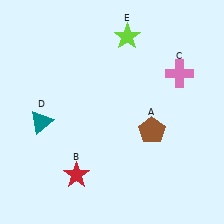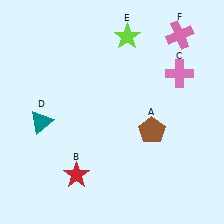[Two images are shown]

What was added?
A pink cross (F) was added in Image 2.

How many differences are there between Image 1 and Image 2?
There is 1 difference between the two images.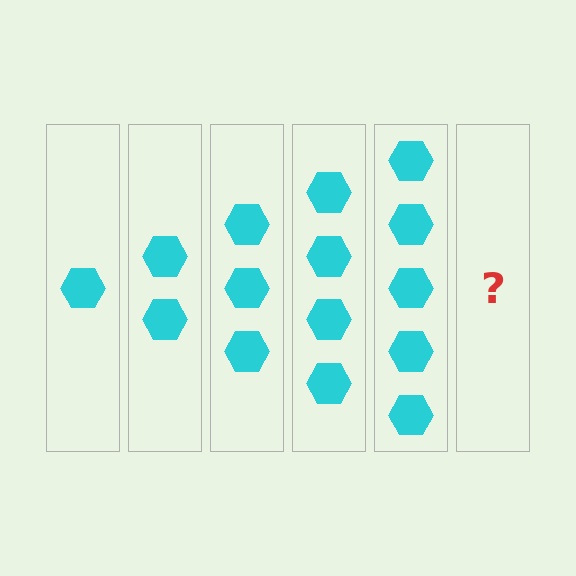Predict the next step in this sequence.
The next step is 6 hexagons.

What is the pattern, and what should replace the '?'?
The pattern is that each step adds one more hexagon. The '?' should be 6 hexagons.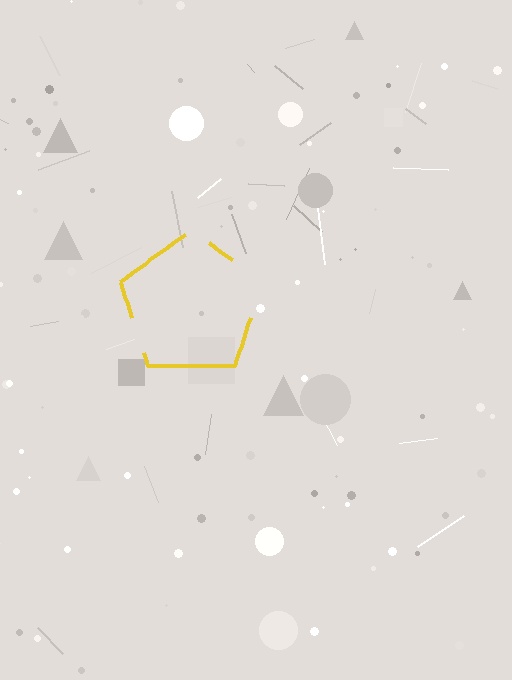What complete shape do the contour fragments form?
The contour fragments form a pentagon.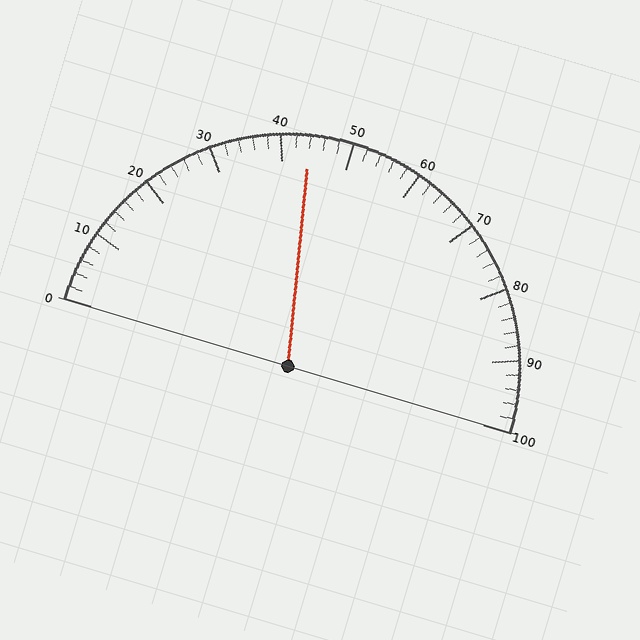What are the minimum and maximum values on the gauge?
The gauge ranges from 0 to 100.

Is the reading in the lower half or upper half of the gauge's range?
The reading is in the lower half of the range (0 to 100).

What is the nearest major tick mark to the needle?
The nearest major tick mark is 40.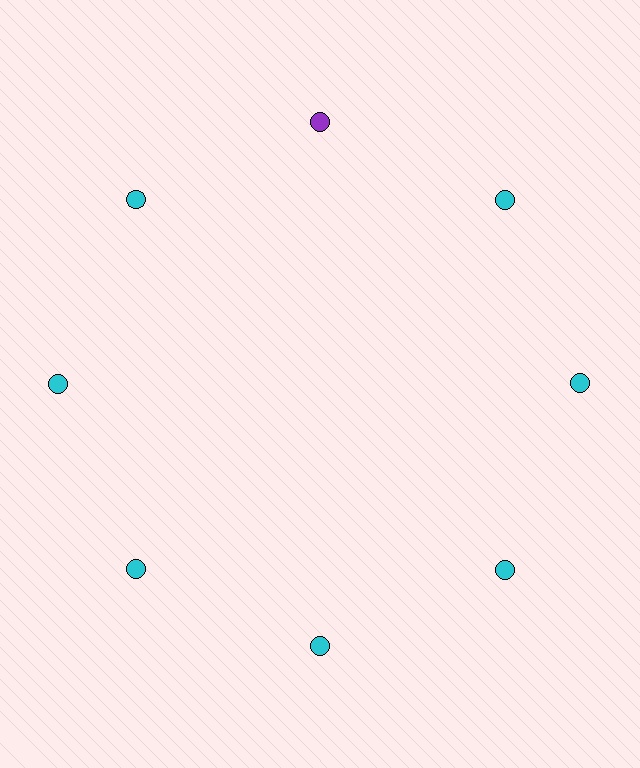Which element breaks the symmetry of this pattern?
The purple circle at roughly the 12 o'clock position breaks the symmetry. All other shapes are cyan circles.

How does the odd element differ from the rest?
It has a different color: purple instead of cyan.